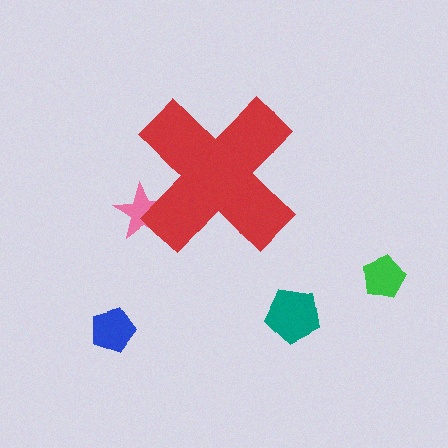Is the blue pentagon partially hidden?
No, the blue pentagon is fully visible.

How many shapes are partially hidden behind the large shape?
1 shape is partially hidden.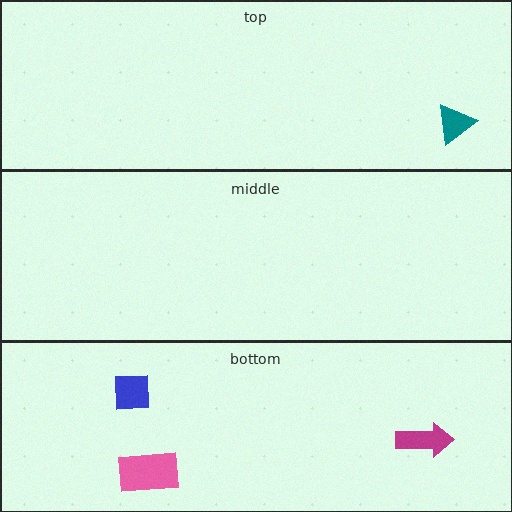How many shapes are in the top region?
1.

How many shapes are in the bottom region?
3.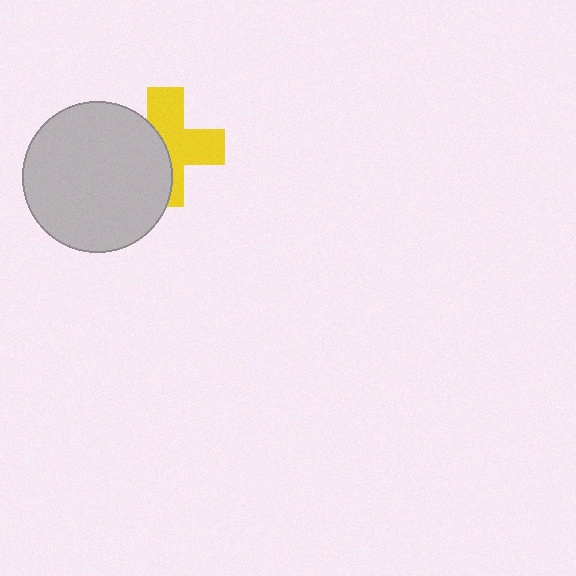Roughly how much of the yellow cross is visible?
About half of it is visible (roughly 56%).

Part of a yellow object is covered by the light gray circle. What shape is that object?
It is a cross.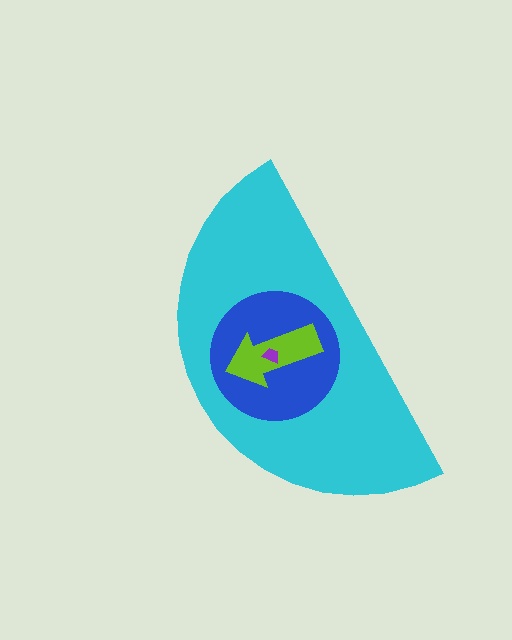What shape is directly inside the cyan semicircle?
The blue circle.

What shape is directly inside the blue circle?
The lime arrow.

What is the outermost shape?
The cyan semicircle.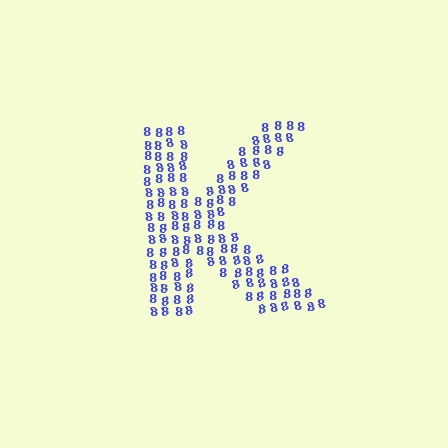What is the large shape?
The large shape is the letter K.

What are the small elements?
The small elements are digit 8's.